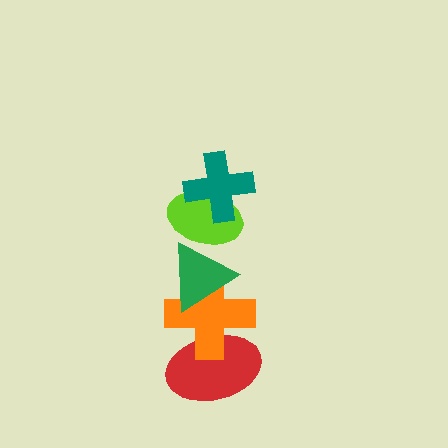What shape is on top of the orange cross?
The green triangle is on top of the orange cross.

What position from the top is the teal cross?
The teal cross is 1st from the top.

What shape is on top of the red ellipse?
The orange cross is on top of the red ellipse.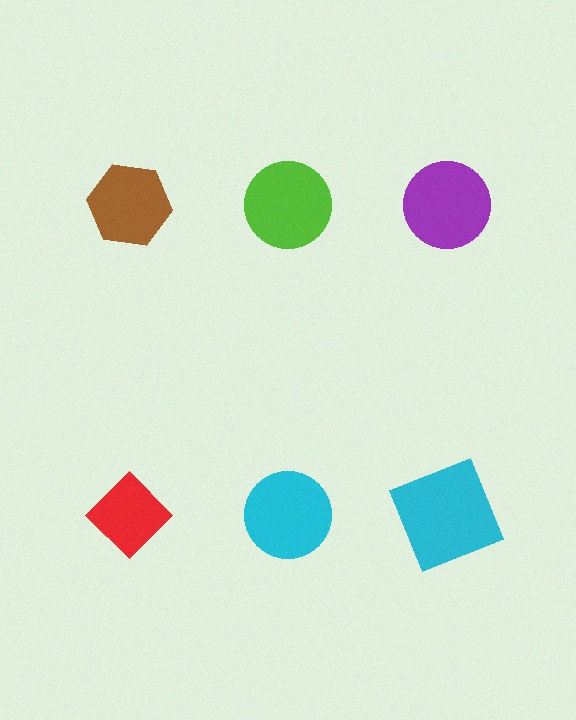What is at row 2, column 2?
A cyan circle.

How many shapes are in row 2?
3 shapes.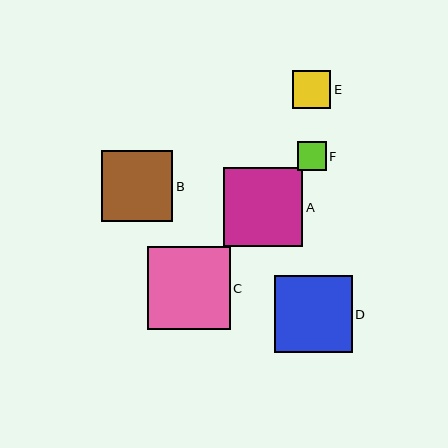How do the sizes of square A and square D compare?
Square A and square D are approximately the same size.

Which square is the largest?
Square C is the largest with a size of approximately 83 pixels.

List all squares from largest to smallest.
From largest to smallest: C, A, D, B, E, F.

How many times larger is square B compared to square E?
Square B is approximately 1.9 times the size of square E.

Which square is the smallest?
Square F is the smallest with a size of approximately 29 pixels.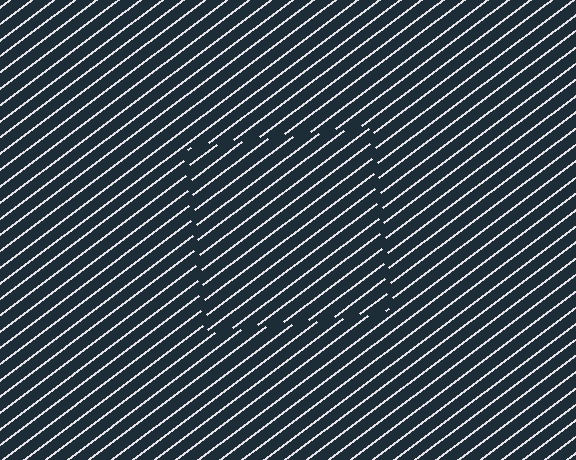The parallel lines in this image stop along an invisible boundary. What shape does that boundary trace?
An illusory square. The interior of the shape contains the same grating, shifted by half a period — the contour is defined by the phase discontinuity where line-ends from the inner and outer gratings abut.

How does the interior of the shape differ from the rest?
The interior of the shape contains the same grating, shifted by half a period — the contour is defined by the phase discontinuity where line-ends from the inner and outer gratings abut.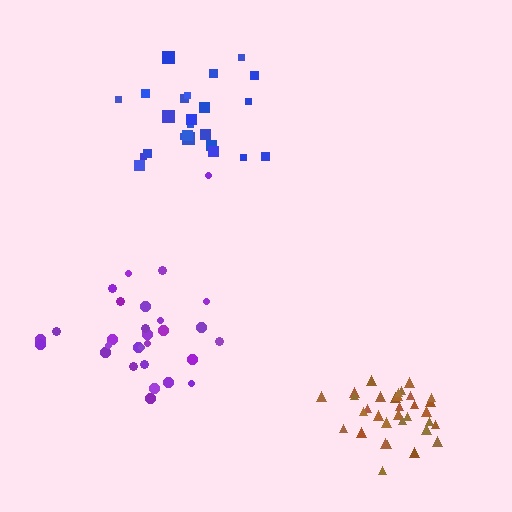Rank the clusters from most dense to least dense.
brown, blue, purple.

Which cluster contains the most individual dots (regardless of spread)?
Brown (33).